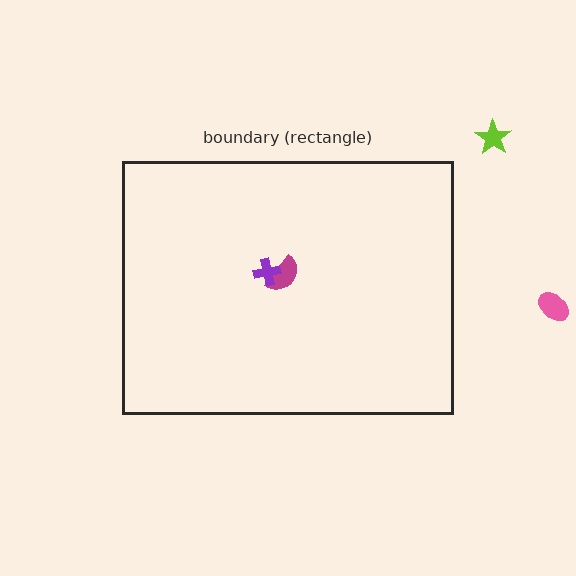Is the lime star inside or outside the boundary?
Outside.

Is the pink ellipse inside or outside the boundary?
Outside.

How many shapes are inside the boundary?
2 inside, 2 outside.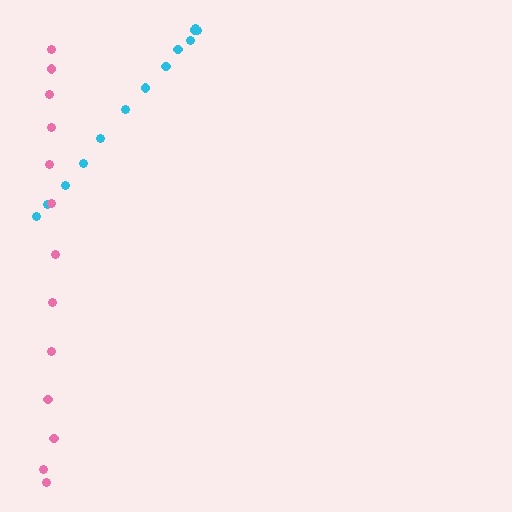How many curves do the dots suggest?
There are 2 distinct paths.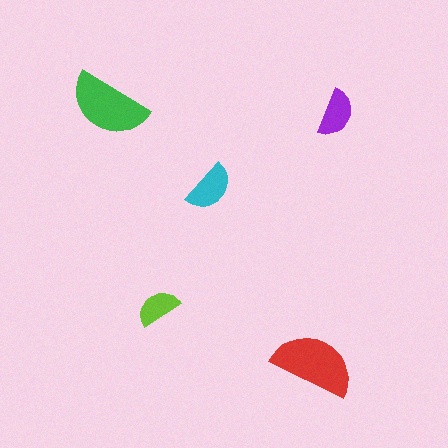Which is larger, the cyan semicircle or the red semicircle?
The red one.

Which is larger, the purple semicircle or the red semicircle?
The red one.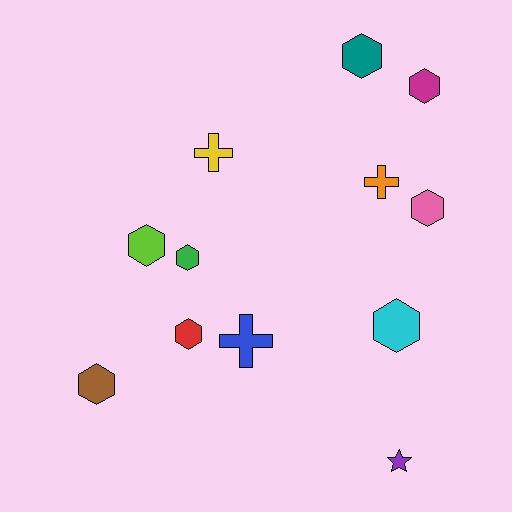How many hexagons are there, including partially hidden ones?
There are 8 hexagons.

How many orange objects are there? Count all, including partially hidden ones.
There is 1 orange object.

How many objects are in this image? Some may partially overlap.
There are 12 objects.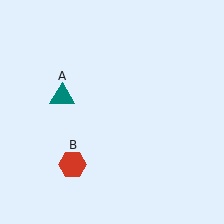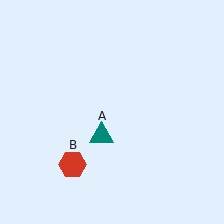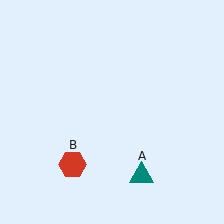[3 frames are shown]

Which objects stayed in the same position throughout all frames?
Red hexagon (object B) remained stationary.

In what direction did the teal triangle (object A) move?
The teal triangle (object A) moved down and to the right.